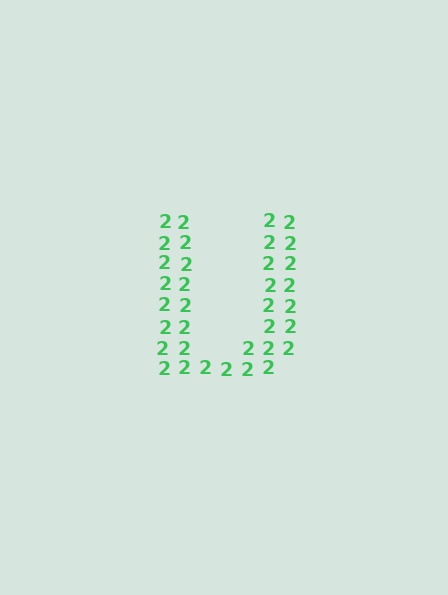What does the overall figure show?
The overall figure shows the letter U.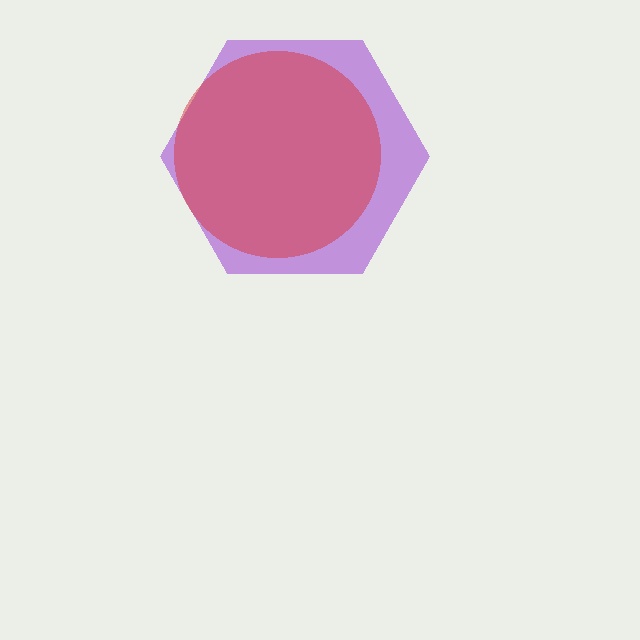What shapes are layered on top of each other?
The layered shapes are: a purple hexagon, a red circle.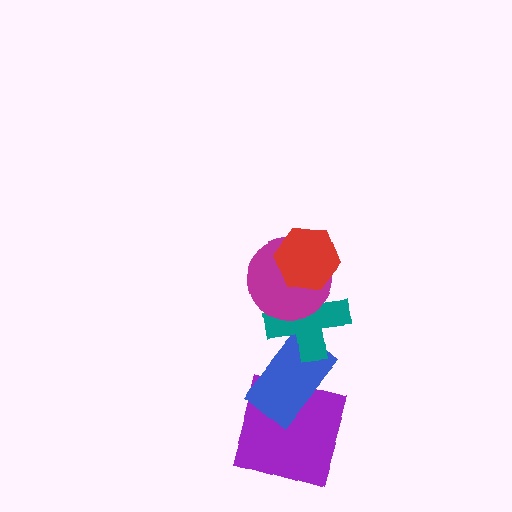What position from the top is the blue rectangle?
The blue rectangle is 4th from the top.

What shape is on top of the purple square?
The blue rectangle is on top of the purple square.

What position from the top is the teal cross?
The teal cross is 3rd from the top.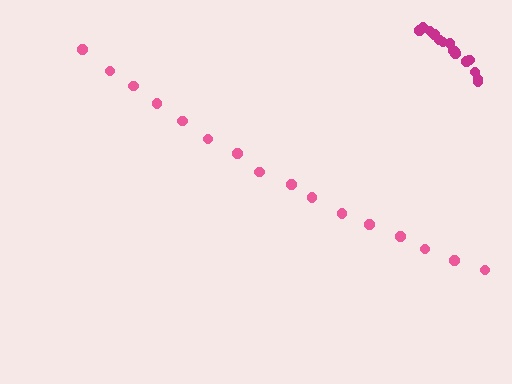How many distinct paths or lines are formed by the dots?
There are 2 distinct paths.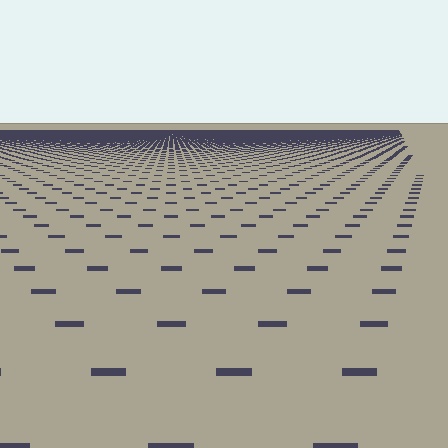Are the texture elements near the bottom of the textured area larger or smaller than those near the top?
Larger. Near the bottom, elements are closer to the viewer and appear at a bigger on-screen size.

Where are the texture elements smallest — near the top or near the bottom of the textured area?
Near the top.